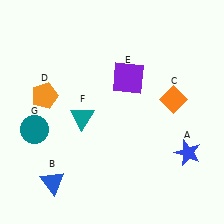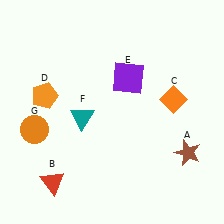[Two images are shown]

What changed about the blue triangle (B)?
In Image 1, B is blue. In Image 2, it changed to red.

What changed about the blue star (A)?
In Image 1, A is blue. In Image 2, it changed to brown.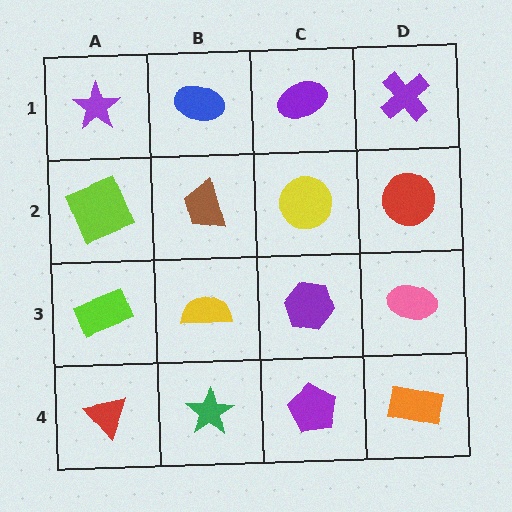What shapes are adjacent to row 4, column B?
A yellow semicircle (row 3, column B), a red triangle (row 4, column A), a purple pentagon (row 4, column C).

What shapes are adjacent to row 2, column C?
A purple ellipse (row 1, column C), a purple hexagon (row 3, column C), a brown trapezoid (row 2, column B), a red circle (row 2, column D).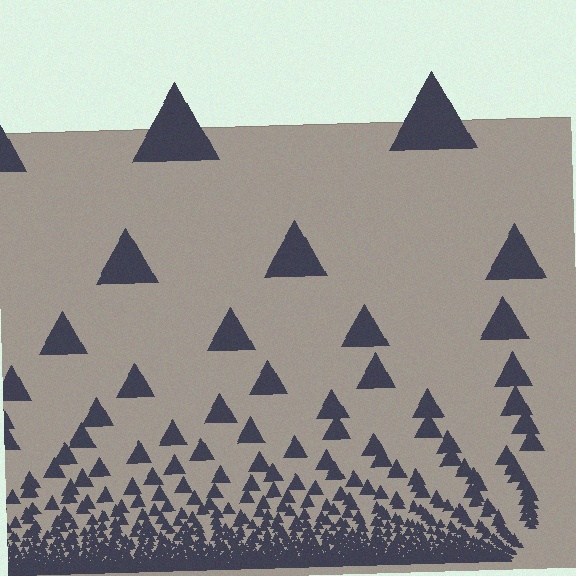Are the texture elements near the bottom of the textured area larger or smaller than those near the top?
Smaller. The gradient is inverted — elements near the bottom are smaller and denser.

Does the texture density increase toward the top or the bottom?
Density increases toward the bottom.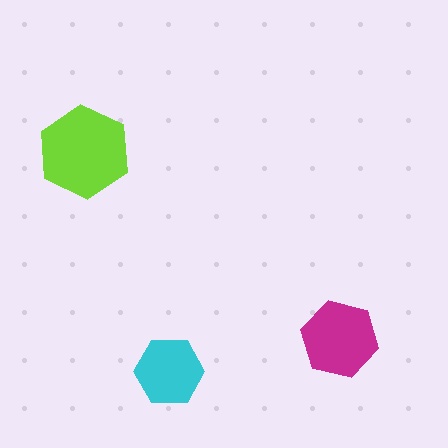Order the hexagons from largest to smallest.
the lime one, the magenta one, the cyan one.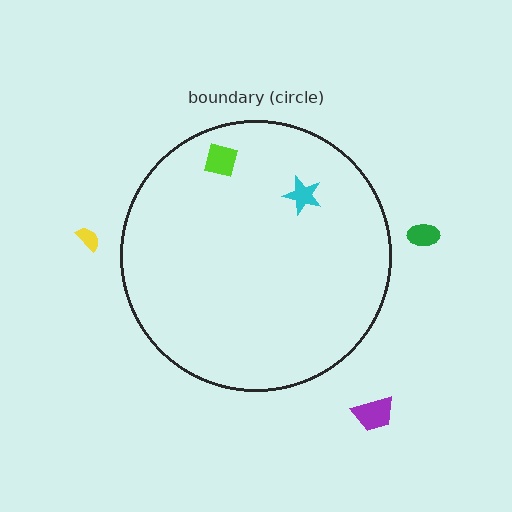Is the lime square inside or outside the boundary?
Inside.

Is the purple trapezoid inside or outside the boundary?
Outside.